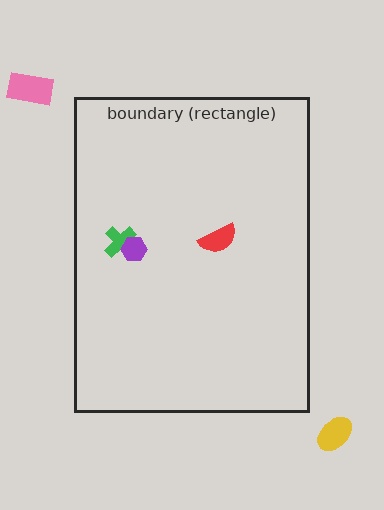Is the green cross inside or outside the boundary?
Inside.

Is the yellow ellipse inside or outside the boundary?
Outside.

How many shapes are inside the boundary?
3 inside, 2 outside.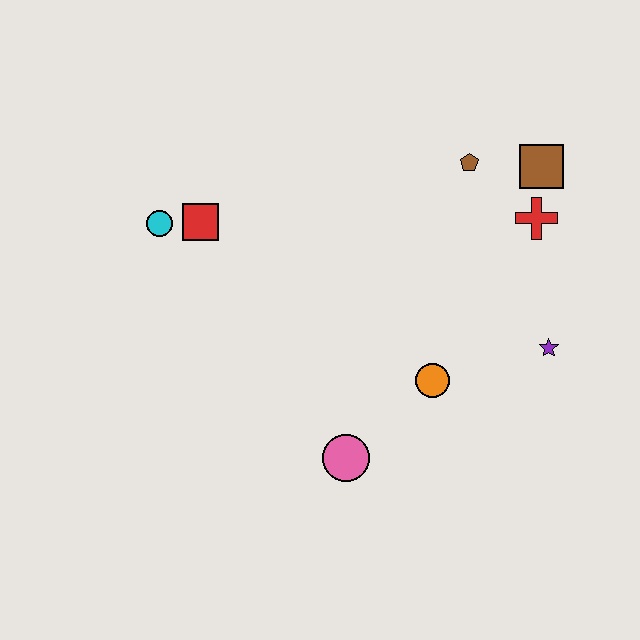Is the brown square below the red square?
No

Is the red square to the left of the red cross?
Yes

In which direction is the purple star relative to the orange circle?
The purple star is to the right of the orange circle.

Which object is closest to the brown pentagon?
The brown square is closest to the brown pentagon.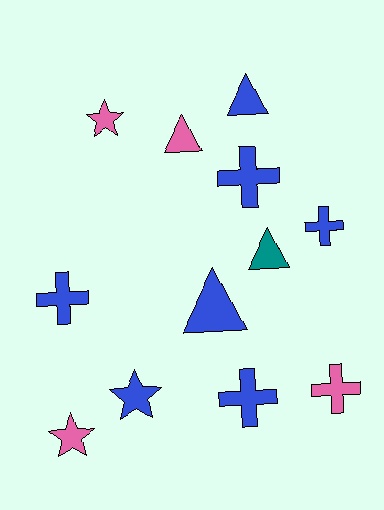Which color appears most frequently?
Blue, with 7 objects.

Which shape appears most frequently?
Cross, with 5 objects.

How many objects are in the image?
There are 12 objects.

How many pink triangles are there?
There is 1 pink triangle.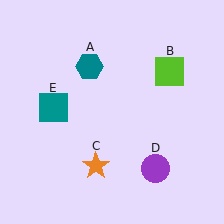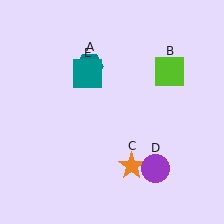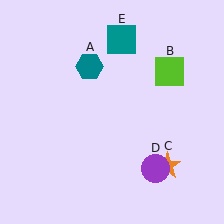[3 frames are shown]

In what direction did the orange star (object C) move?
The orange star (object C) moved right.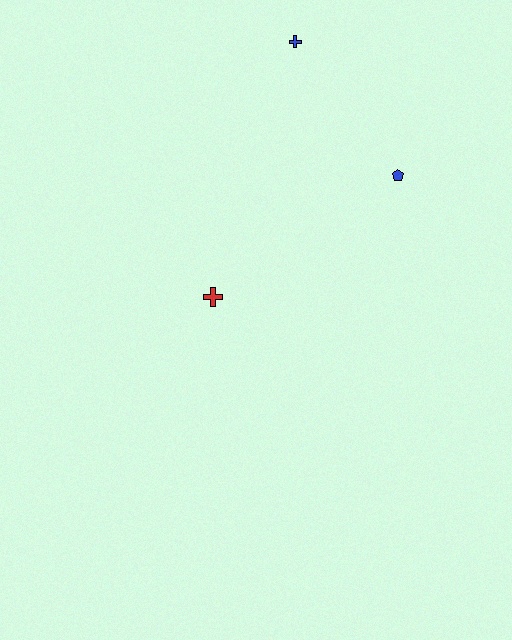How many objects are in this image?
There are 3 objects.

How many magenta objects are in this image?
There are no magenta objects.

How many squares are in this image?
There are no squares.